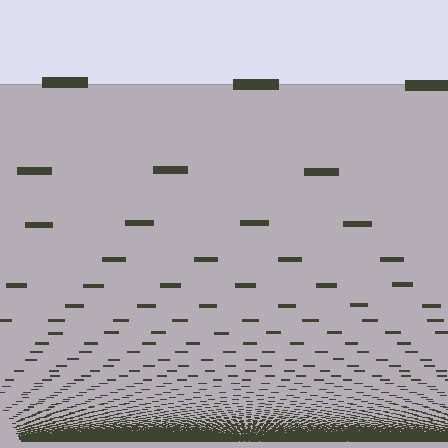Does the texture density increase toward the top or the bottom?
Density increases toward the bottom.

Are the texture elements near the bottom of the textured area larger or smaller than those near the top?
Smaller. The gradient is inverted — elements near the bottom are smaller and denser.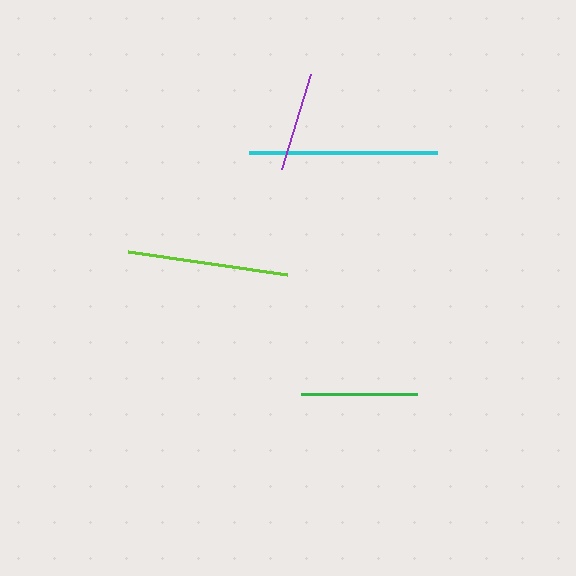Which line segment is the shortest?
The purple line is the shortest at approximately 100 pixels.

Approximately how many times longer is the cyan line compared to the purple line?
The cyan line is approximately 1.9 times the length of the purple line.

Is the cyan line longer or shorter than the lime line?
The cyan line is longer than the lime line.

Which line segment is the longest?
The cyan line is the longest at approximately 188 pixels.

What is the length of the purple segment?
The purple segment is approximately 100 pixels long.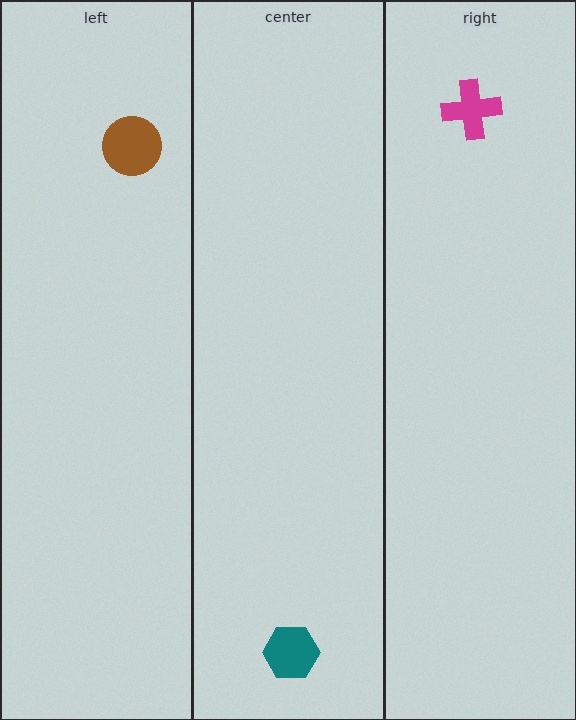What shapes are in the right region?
The magenta cross.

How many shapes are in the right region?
1.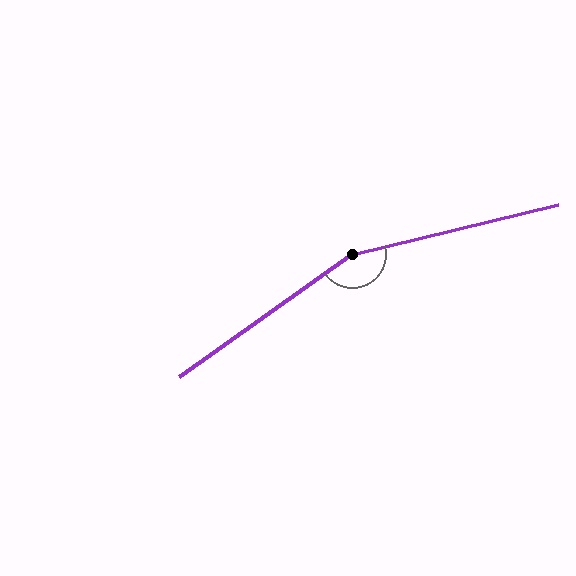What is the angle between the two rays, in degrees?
Approximately 158 degrees.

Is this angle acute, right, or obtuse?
It is obtuse.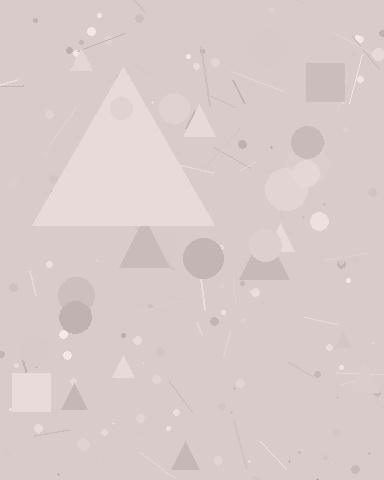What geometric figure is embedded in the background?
A triangle is embedded in the background.